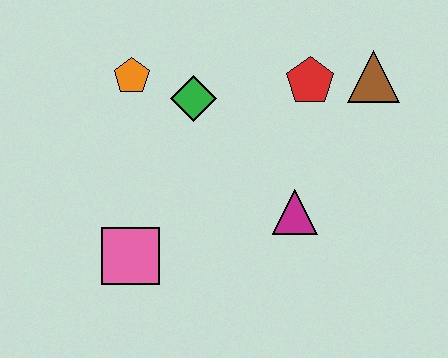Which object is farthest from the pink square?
The brown triangle is farthest from the pink square.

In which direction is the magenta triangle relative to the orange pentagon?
The magenta triangle is to the right of the orange pentagon.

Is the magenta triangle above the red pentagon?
No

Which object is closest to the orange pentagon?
The green diamond is closest to the orange pentagon.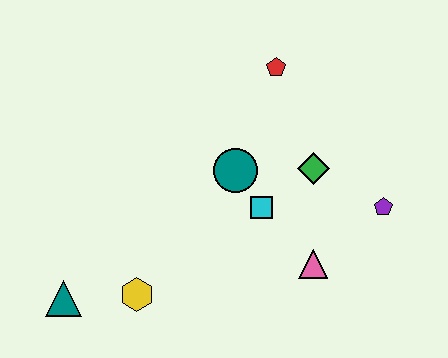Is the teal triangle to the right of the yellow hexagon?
No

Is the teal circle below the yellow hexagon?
No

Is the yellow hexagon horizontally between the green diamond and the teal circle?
No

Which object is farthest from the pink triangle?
The teal triangle is farthest from the pink triangle.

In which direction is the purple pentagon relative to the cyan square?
The purple pentagon is to the right of the cyan square.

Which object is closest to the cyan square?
The teal circle is closest to the cyan square.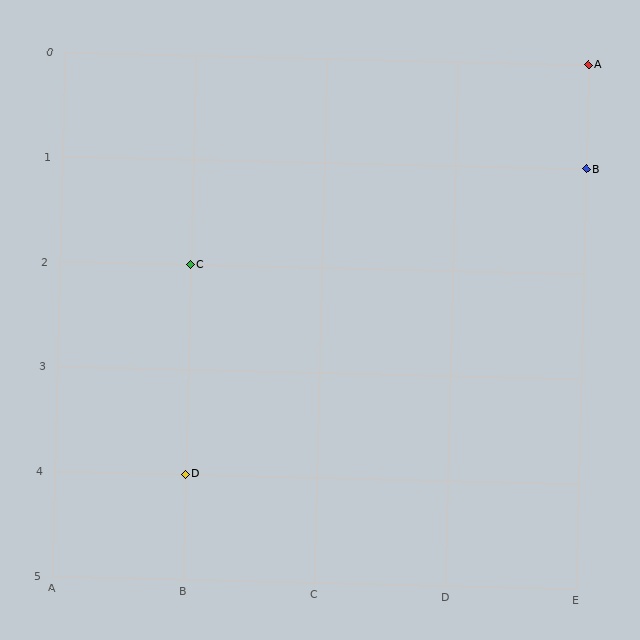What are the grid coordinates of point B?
Point B is at grid coordinates (E, 1).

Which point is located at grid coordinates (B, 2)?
Point C is at (B, 2).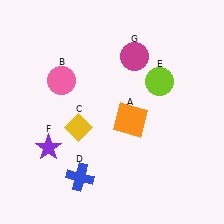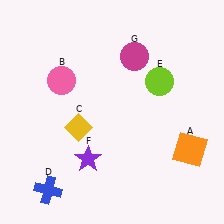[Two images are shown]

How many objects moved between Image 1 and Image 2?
3 objects moved between the two images.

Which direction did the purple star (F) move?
The purple star (F) moved right.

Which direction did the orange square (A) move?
The orange square (A) moved right.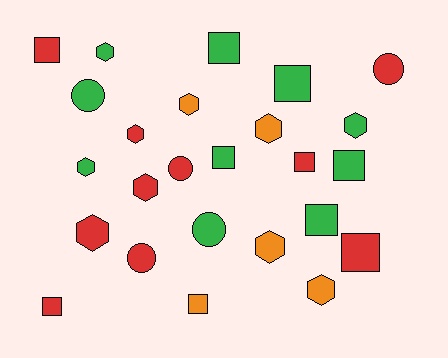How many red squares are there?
There are 4 red squares.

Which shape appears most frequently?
Square, with 10 objects.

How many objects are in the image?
There are 25 objects.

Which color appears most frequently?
Red, with 10 objects.